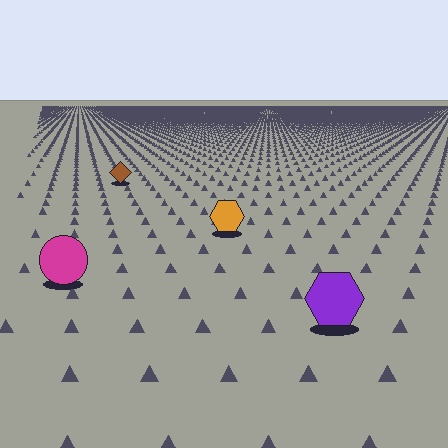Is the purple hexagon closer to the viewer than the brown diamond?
Yes. The purple hexagon is closer — you can tell from the texture gradient: the ground texture is coarser near it.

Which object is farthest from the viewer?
The brown diamond is farthest from the viewer. It appears smaller and the ground texture around it is denser.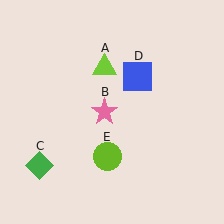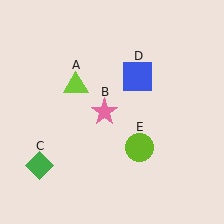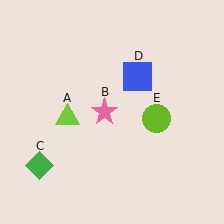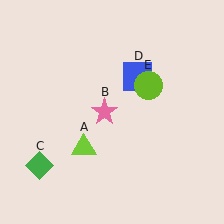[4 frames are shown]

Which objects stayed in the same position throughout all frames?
Pink star (object B) and green diamond (object C) and blue square (object D) remained stationary.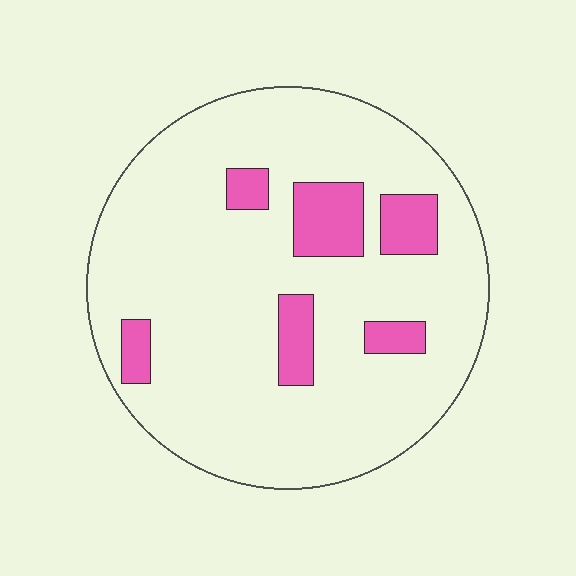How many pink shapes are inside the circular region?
6.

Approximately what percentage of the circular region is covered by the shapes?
Approximately 15%.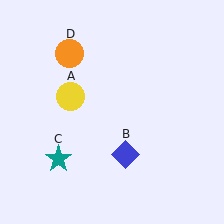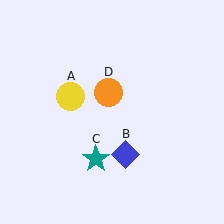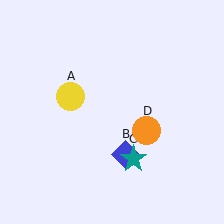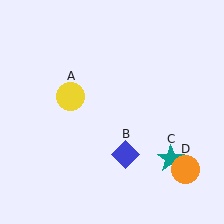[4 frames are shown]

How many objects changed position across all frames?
2 objects changed position: teal star (object C), orange circle (object D).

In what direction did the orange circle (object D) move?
The orange circle (object D) moved down and to the right.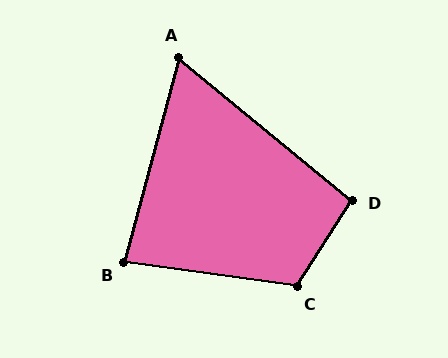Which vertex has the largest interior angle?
C, at approximately 115 degrees.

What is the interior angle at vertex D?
Approximately 97 degrees (obtuse).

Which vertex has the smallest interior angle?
A, at approximately 65 degrees.